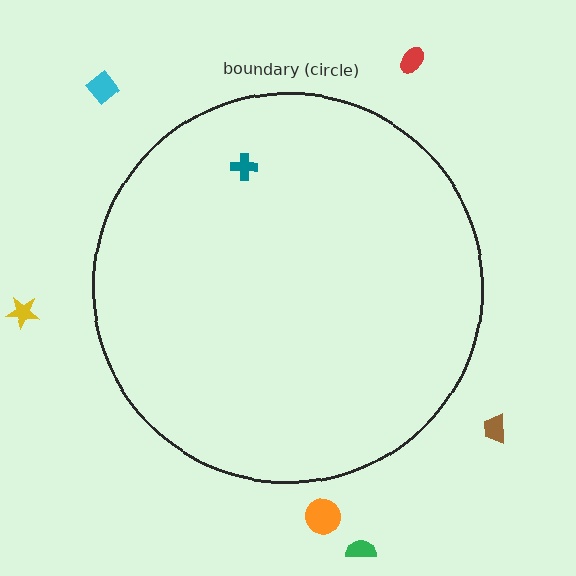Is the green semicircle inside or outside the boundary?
Outside.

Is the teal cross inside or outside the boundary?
Inside.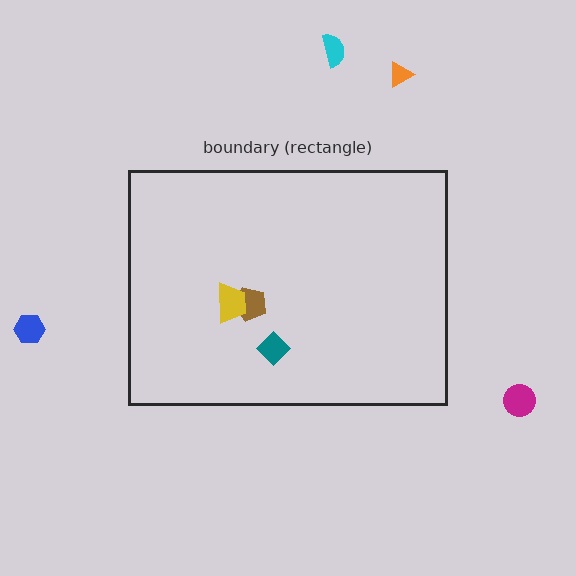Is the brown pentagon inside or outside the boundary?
Inside.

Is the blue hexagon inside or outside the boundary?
Outside.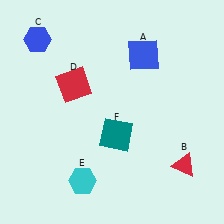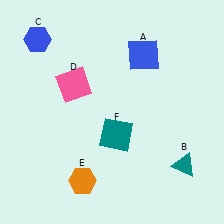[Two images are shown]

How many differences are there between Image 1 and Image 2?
There are 3 differences between the two images.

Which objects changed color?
B changed from red to teal. D changed from red to pink. E changed from cyan to orange.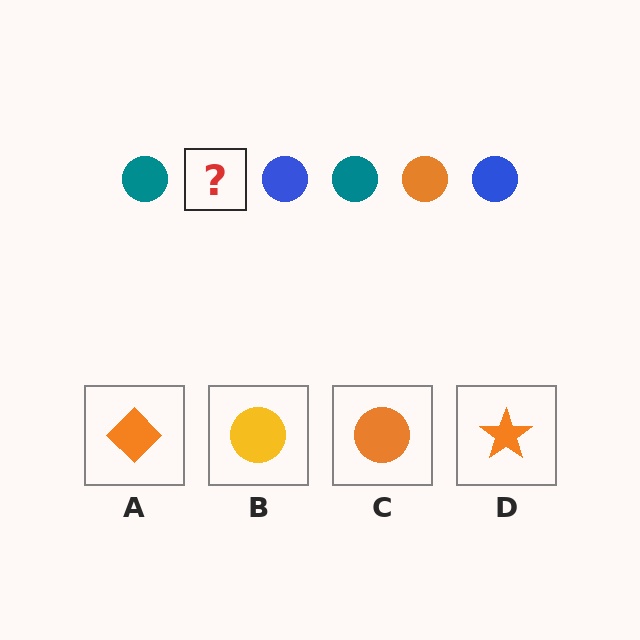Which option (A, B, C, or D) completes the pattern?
C.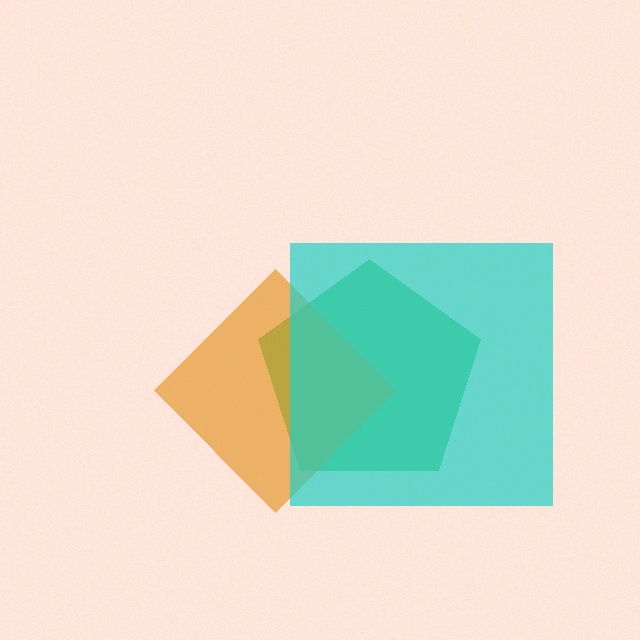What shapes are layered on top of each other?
The layered shapes are: a green pentagon, an orange diamond, a cyan square.